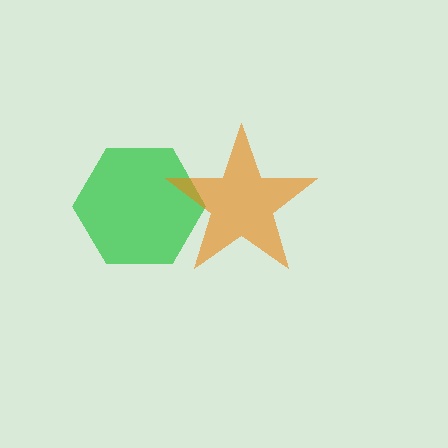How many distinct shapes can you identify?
There are 2 distinct shapes: a green hexagon, an orange star.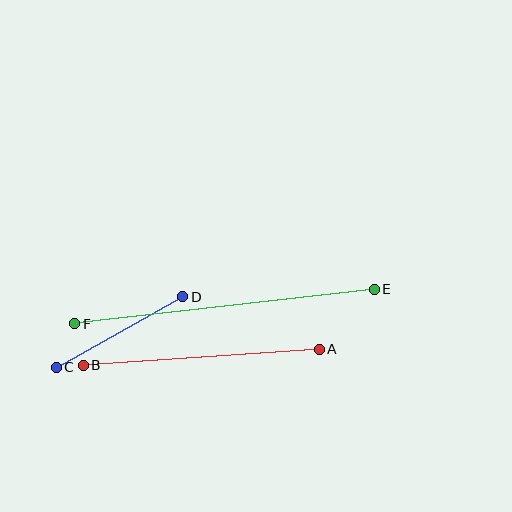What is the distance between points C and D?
The distance is approximately 145 pixels.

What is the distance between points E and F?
The distance is approximately 302 pixels.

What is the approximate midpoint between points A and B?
The midpoint is at approximately (201, 357) pixels.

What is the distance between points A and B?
The distance is approximately 237 pixels.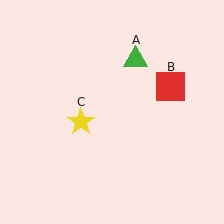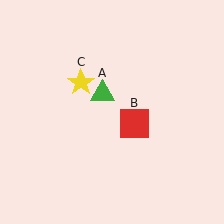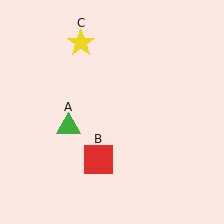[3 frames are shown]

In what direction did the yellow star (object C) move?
The yellow star (object C) moved up.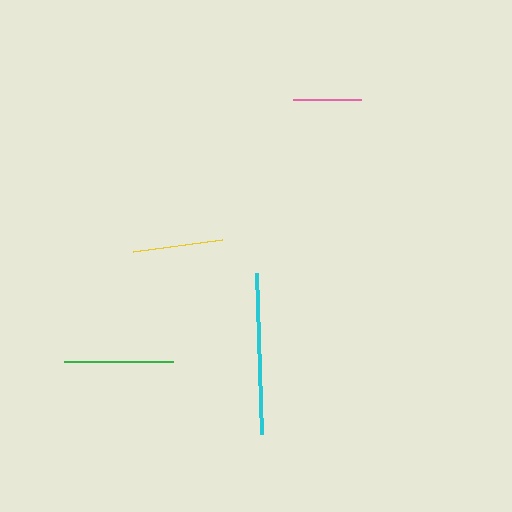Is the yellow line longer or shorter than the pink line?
The yellow line is longer than the pink line.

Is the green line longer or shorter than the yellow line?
The green line is longer than the yellow line.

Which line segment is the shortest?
The pink line is the shortest at approximately 69 pixels.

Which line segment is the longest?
The cyan line is the longest at approximately 161 pixels.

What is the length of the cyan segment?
The cyan segment is approximately 161 pixels long.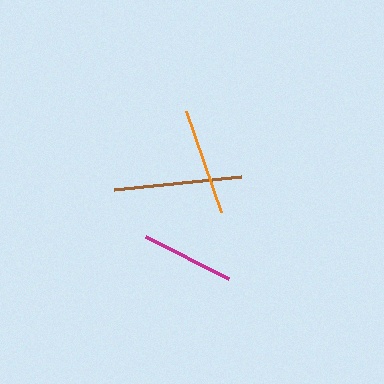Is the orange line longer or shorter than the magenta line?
The orange line is longer than the magenta line.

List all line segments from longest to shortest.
From longest to shortest: brown, orange, magenta.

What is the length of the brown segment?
The brown segment is approximately 128 pixels long.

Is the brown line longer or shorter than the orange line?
The brown line is longer than the orange line.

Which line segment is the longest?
The brown line is the longest at approximately 128 pixels.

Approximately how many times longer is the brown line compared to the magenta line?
The brown line is approximately 1.4 times the length of the magenta line.